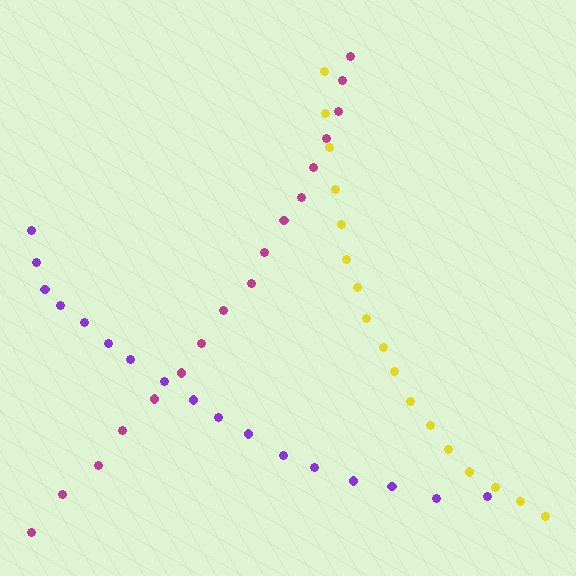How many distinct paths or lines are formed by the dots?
There are 3 distinct paths.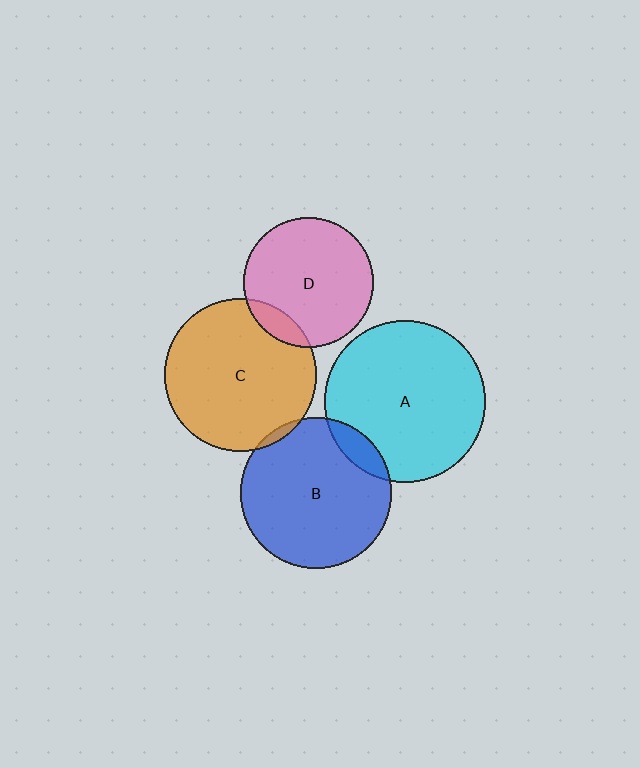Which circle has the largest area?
Circle A (cyan).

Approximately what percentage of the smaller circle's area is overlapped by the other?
Approximately 10%.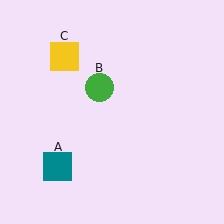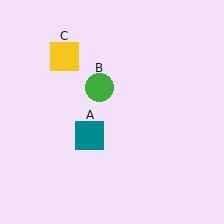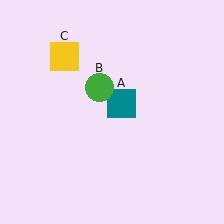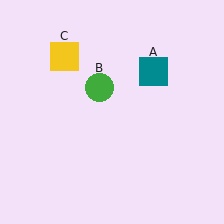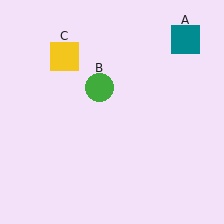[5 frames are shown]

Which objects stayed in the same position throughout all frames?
Green circle (object B) and yellow square (object C) remained stationary.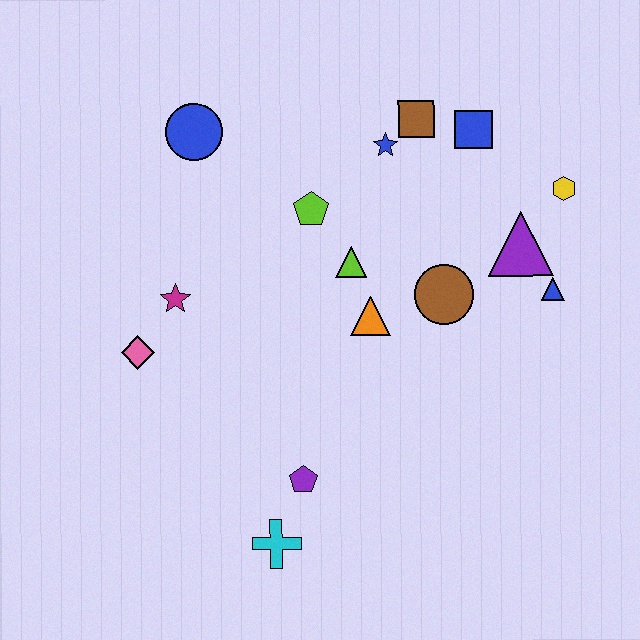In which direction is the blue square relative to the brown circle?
The blue square is above the brown circle.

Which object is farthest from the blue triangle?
The pink diamond is farthest from the blue triangle.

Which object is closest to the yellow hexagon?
The purple triangle is closest to the yellow hexagon.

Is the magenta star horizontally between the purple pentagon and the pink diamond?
Yes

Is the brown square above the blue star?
Yes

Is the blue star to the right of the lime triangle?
Yes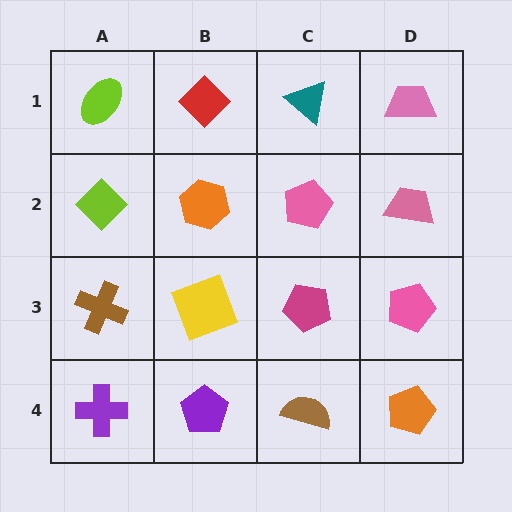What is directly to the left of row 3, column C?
A yellow square.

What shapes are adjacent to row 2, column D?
A pink trapezoid (row 1, column D), a pink pentagon (row 3, column D), a pink pentagon (row 2, column C).